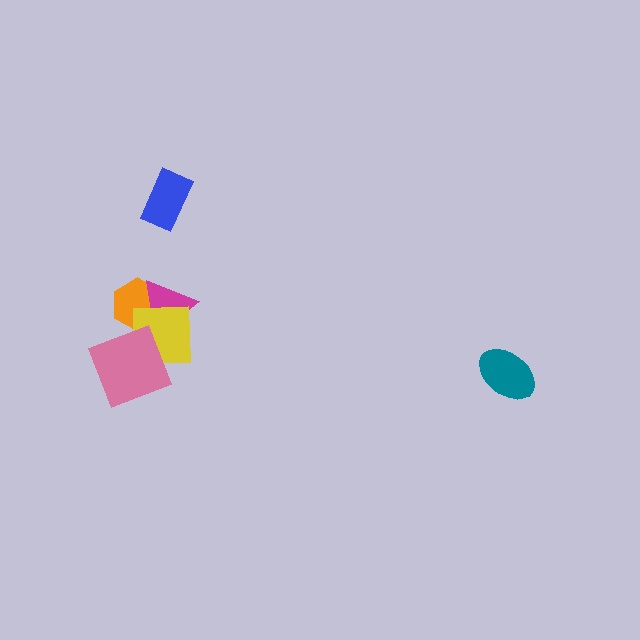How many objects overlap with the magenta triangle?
2 objects overlap with the magenta triangle.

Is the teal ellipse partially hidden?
No, no other shape covers it.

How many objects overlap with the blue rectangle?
0 objects overlap with the blue rectangle.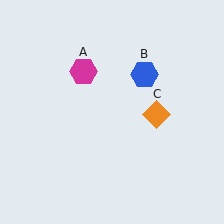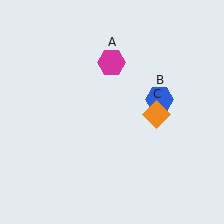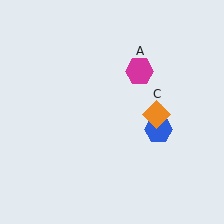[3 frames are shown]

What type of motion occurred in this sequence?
The magenta hexagon (object A), blue hexagon (object B) rotated clockwise around the center of the scene.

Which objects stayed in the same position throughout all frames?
Orange diamond (object C) remained stationary.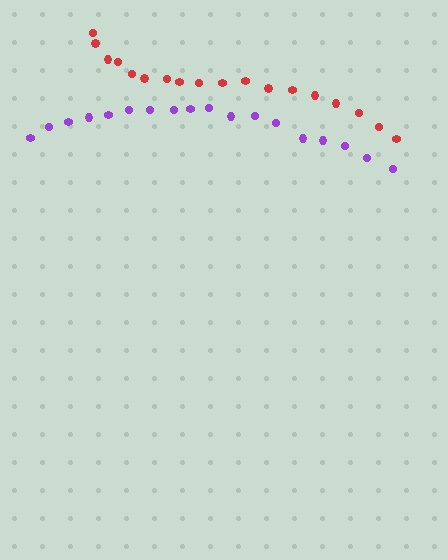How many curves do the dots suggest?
There are 2 distinct paths.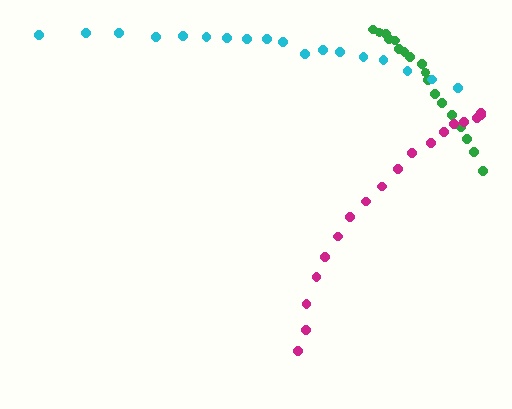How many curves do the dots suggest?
There are 3 distinct paths.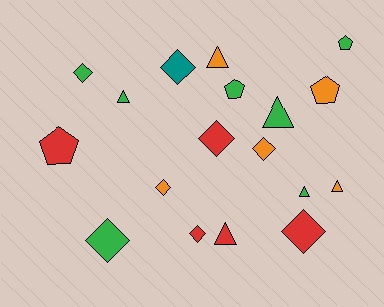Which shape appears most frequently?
Diamond, with 8 objects.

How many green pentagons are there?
There are 2 green pentagons.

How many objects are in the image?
There are 18 objects.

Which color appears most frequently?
Green, with 7 objects.